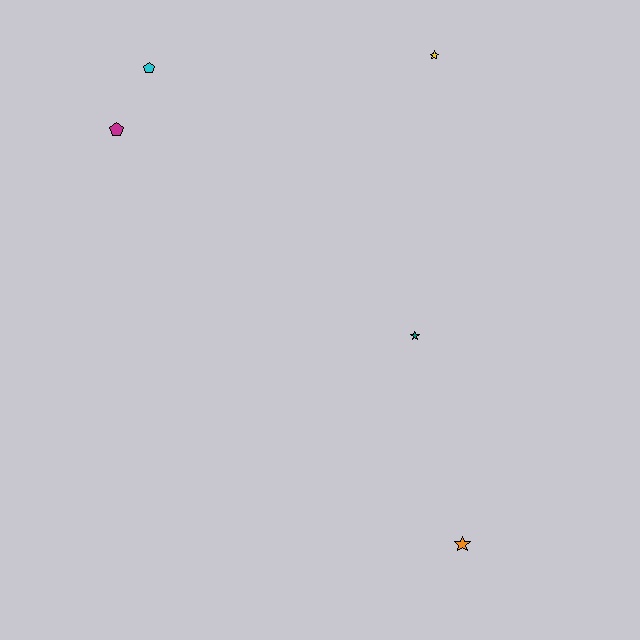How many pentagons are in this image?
There are 2 pentagons.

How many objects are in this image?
There are 5 objects.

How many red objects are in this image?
There are no red objects.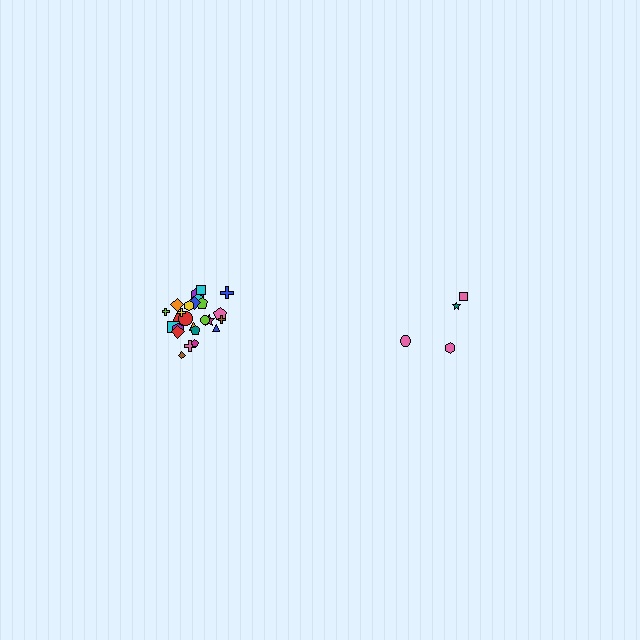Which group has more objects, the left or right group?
The left group.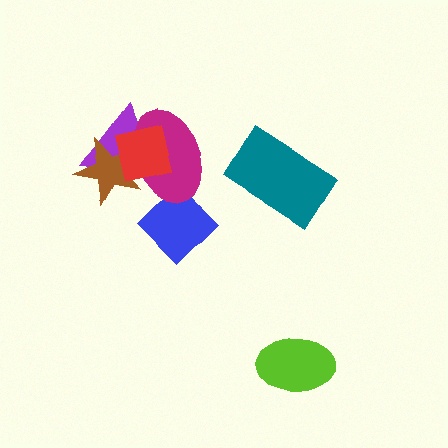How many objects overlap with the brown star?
3 objects overlap with the brown star.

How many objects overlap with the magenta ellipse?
4 objects overlap with the magenta ellipse.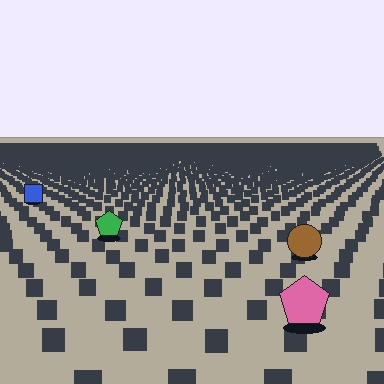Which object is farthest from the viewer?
The blue square is farthest from the viewer. It appears smaller and the ground texture around it is denser.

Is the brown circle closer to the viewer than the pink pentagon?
No. The pink pentagon is closer — you can tell from the texture gradient: the ground texture is coarser near it.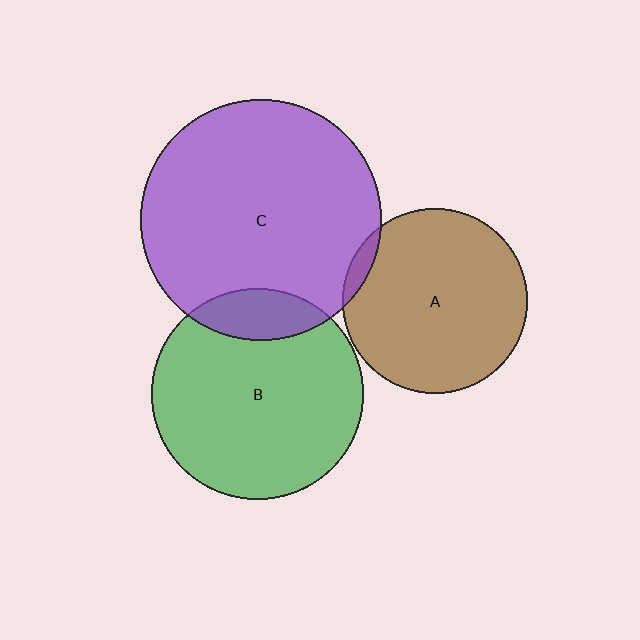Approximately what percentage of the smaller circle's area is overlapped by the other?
Approximately 15%.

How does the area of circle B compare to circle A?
Approximately 1.3 times.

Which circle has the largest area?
Circle C (purple).